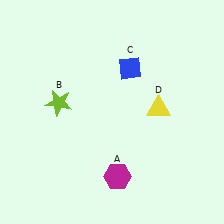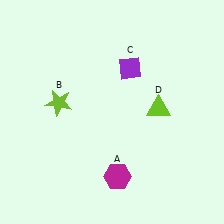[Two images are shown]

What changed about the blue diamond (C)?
In Image 1, C is blue. In Image 2, it changed to purple.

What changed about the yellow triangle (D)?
In Image 1, D is yellow. In Image 2, it changed to lime.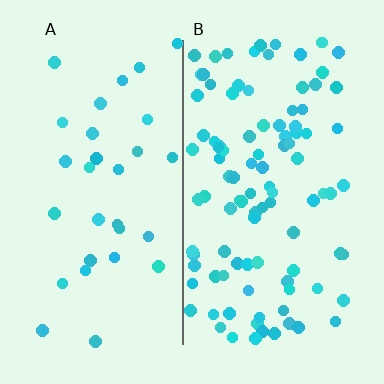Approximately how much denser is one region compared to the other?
Approximately 3.3× — region B over region A.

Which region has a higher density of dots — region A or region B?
B (the right).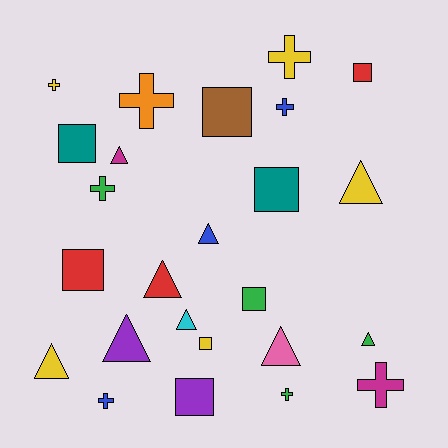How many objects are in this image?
There are 25 objects.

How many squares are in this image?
There are 8 squares.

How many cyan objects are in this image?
There is 1 cyan object.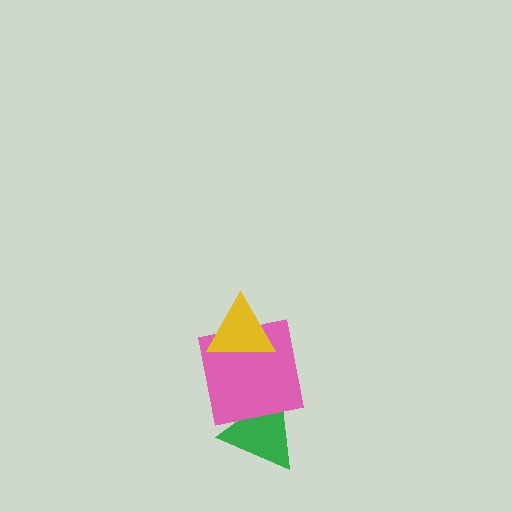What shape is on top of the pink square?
The yellow triangle is on top of the pink square.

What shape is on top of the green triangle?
The pink square is on top of the green triangle.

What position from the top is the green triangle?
The green triangle is 3rd from the top.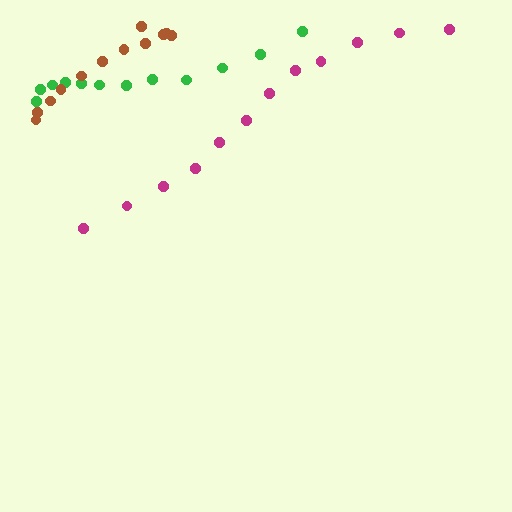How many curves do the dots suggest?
There are 3 distinct paths.